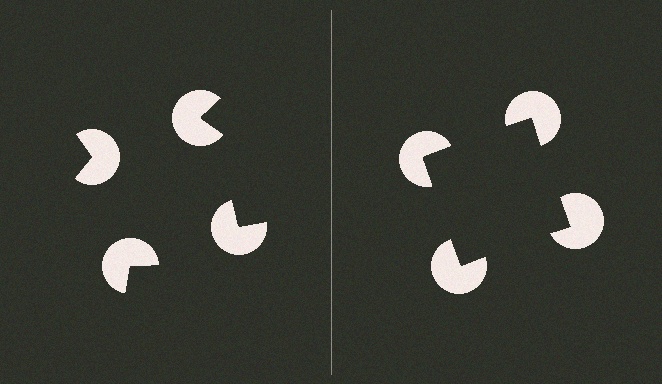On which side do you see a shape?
An illusory square appears on the right side. On the left side the wedge cuts are rotated, so no coherent shape forms.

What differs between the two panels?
The pac-man discs are positioned identically on both sides; only the wedge orientations differ. On the right they align to a square; on the left they are misaligned.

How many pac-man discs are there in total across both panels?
8 — 4 on each side.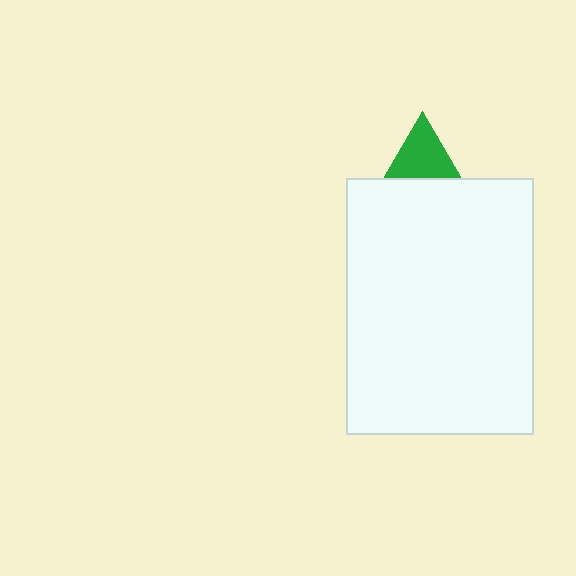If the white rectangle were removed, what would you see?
You would see the complete green triangle.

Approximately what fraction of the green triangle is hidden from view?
Roughly 62% of the green triangle is hidden behind the white rectangle.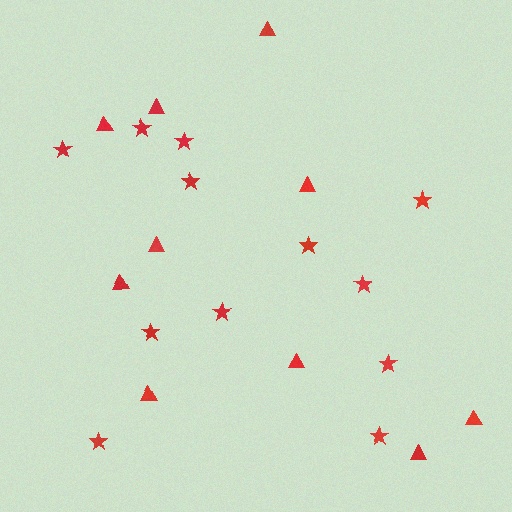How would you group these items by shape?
There are 2 groups: one group of stars (12) and one group of triangles (10).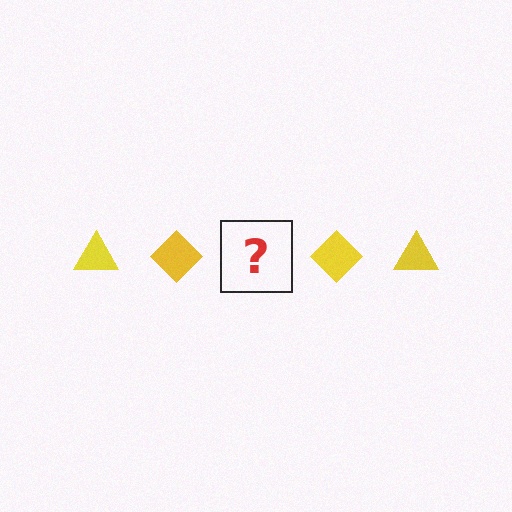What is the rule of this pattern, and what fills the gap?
The rule is that the pattern cycles through triangle, diamond shapes in yellow. The gap should be filled with a yellow triangle.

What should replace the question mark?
The question mark should be replaced with a yellow triangle.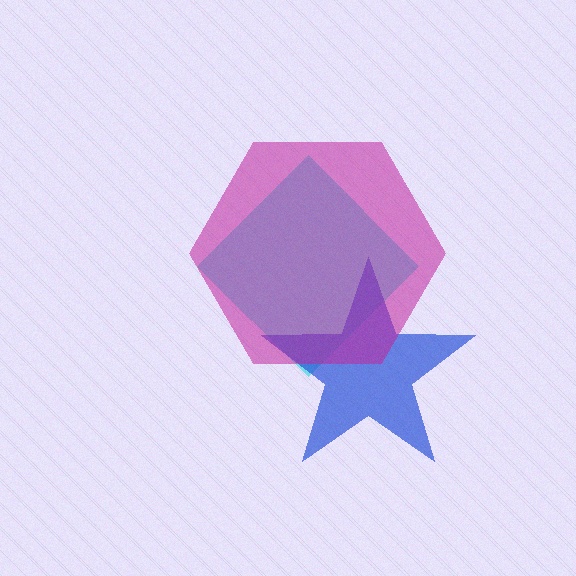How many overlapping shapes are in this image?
There are 3 overlapping shapes in the image.